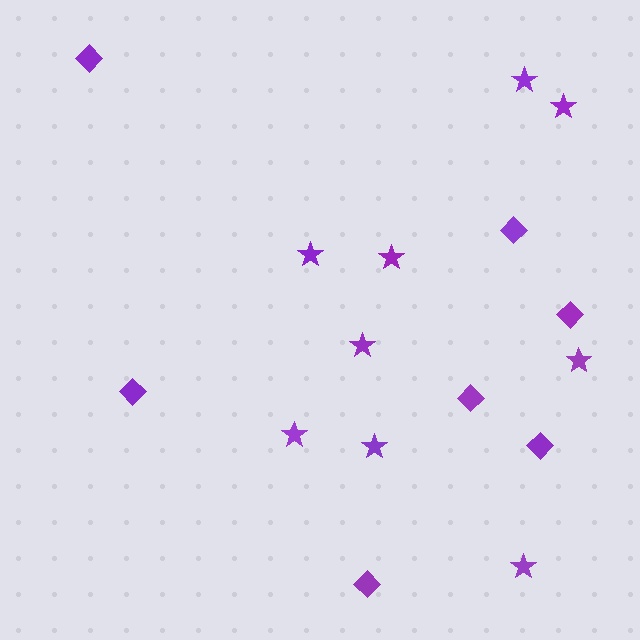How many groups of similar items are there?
There are 2 groups: one group of stars (9) and one group of diamonds (7).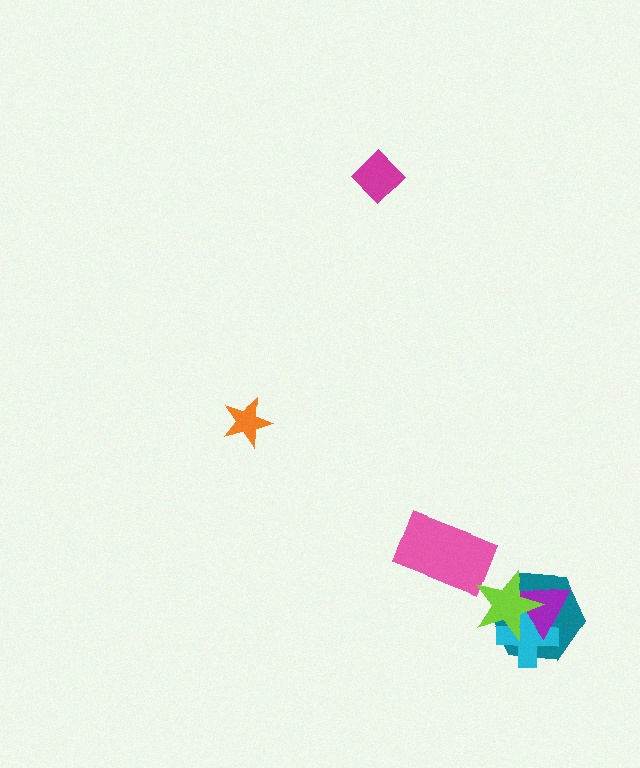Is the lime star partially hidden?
No, no other shape covers it.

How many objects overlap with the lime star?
3 objects overlap with the lime star.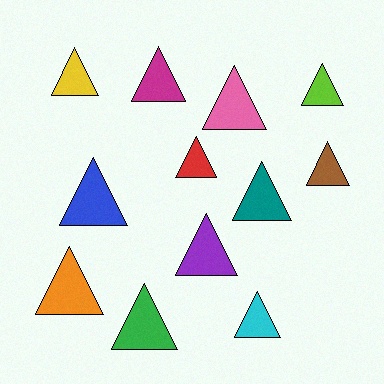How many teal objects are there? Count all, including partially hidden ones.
There is 1 teal object.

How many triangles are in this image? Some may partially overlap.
There are 12 triangles.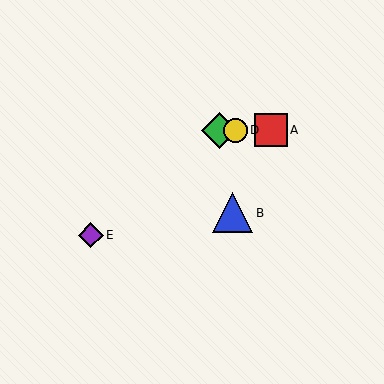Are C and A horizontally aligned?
Yes, both are at y≈130.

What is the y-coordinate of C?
Object C is at y≈130.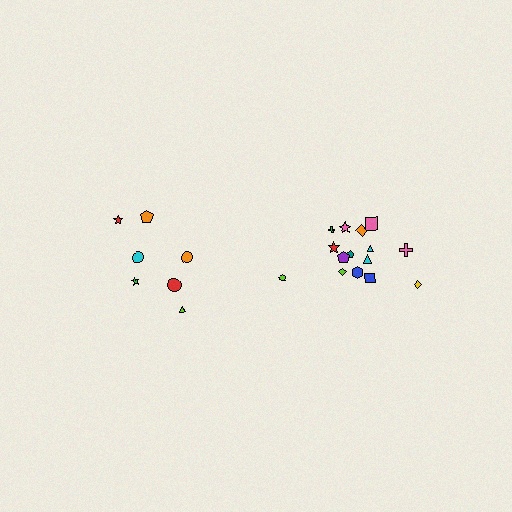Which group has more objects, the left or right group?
The right group.